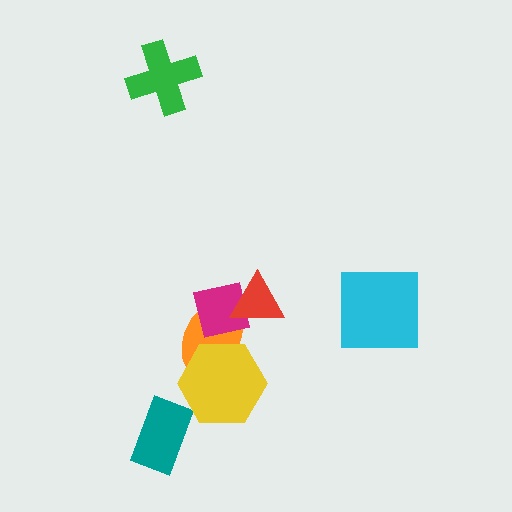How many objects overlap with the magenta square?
2 objects overlap with the magenta square.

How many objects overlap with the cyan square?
0 objects overlap with the cyan square.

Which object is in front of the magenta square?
The red triangle is in front of the magenta square.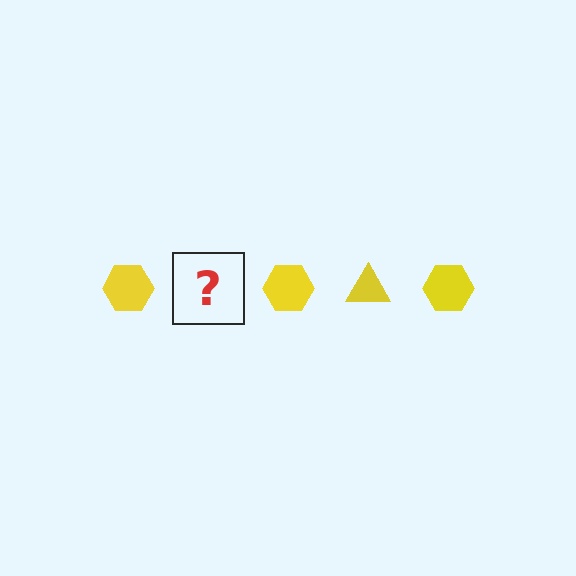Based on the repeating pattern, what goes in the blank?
The blank should be a yellow triangle.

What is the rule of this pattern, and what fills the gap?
The rule is that the pattern cycles through hexagon, triangle shapes in yellow. The gap should be filled with a yellow triangle.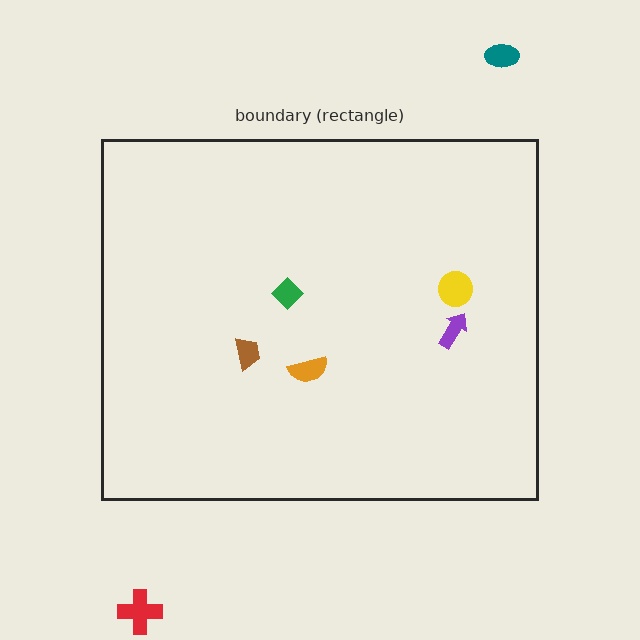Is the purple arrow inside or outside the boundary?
Inside.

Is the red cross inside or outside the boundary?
Outside.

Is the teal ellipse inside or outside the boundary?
Outside.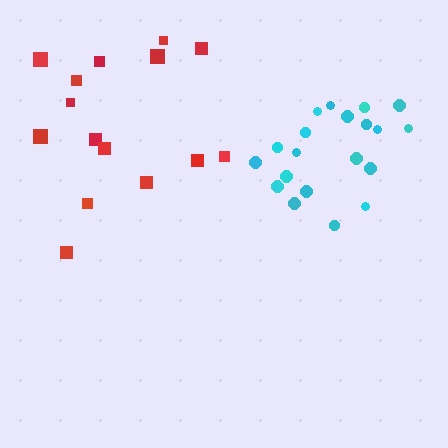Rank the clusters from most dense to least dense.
cyan, red.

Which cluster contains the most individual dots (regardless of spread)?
Cyan (20).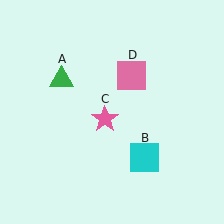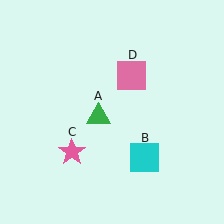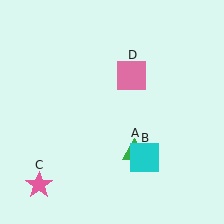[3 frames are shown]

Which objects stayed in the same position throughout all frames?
Cyan square (object B) and pink square (object D) remained stationary.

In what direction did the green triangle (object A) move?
The green triangle (object A) moved down and to the right.